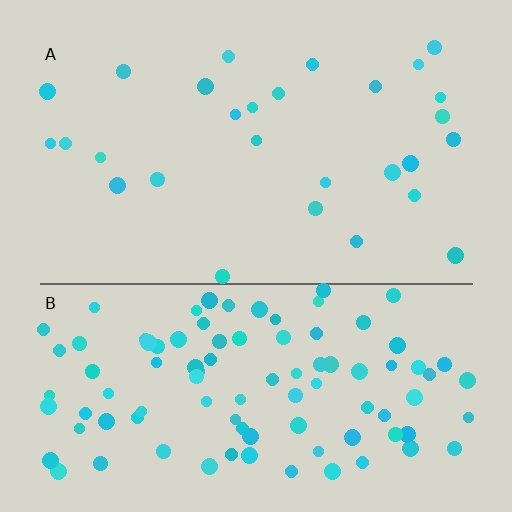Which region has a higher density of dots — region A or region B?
B (the bottom).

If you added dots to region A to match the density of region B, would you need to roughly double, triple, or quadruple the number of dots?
Approximately quadruple.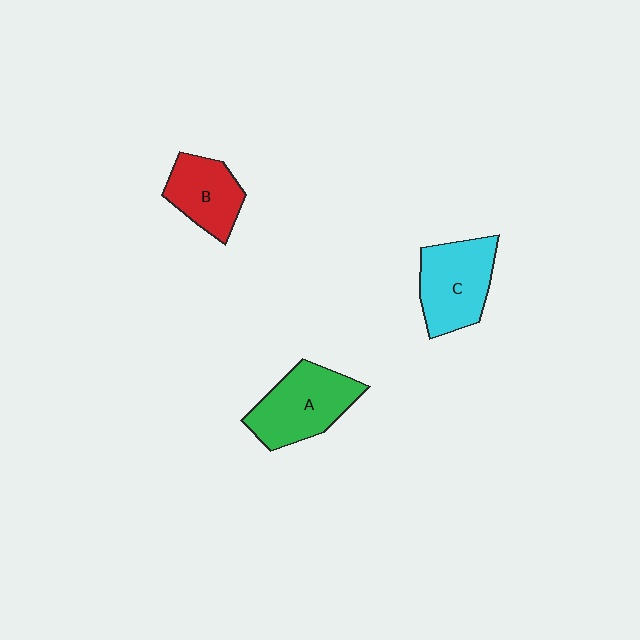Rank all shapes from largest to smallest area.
From largest to smallest: A (green), C (cyan), B (red).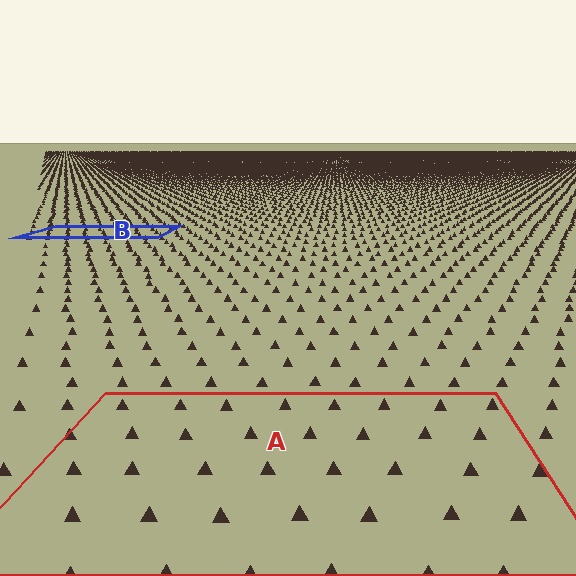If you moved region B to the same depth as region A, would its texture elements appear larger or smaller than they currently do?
They would appear larger. At a closer depth, the same texture elements are projected at a bigger on-screen size.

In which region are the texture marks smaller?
The texture marks are smaller in region B, because it is farther away.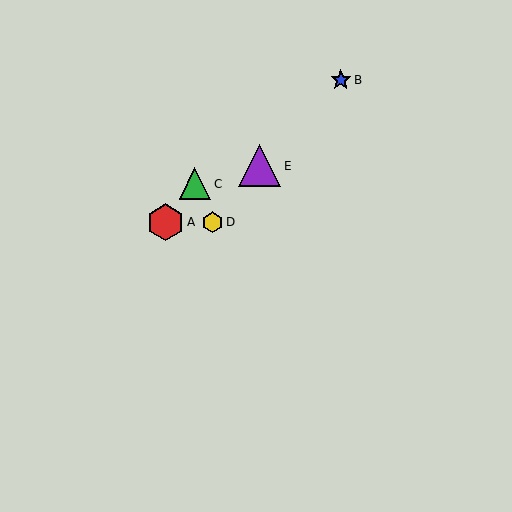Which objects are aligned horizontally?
Objects A, D are aligned horizontally.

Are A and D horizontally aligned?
Yes, both are at y≈222.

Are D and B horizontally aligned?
No, D is at y≈222 and B is at y≈80.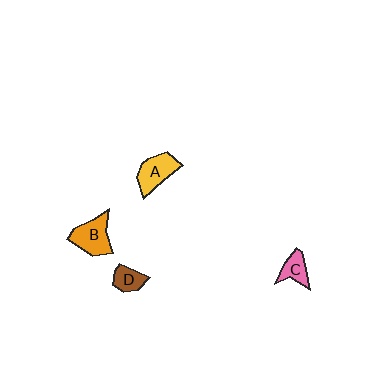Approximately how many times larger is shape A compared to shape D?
Approximately 1.6 times.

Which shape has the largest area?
Shape B (orange).